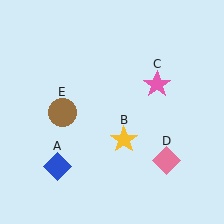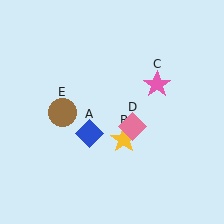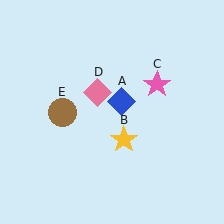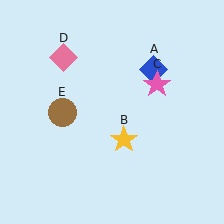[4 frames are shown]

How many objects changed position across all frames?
2 objects changed position: blue diamond (object A), pink diamond (object D).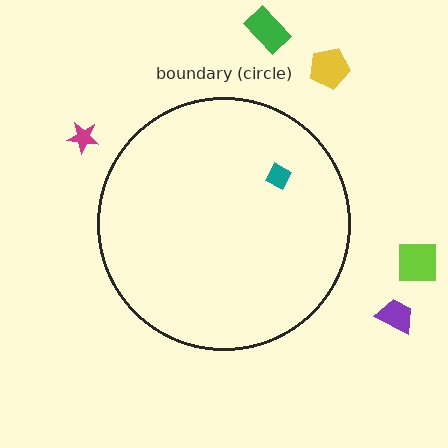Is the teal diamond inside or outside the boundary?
Inside.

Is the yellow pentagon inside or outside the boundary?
Outside.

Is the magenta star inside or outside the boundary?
Outside.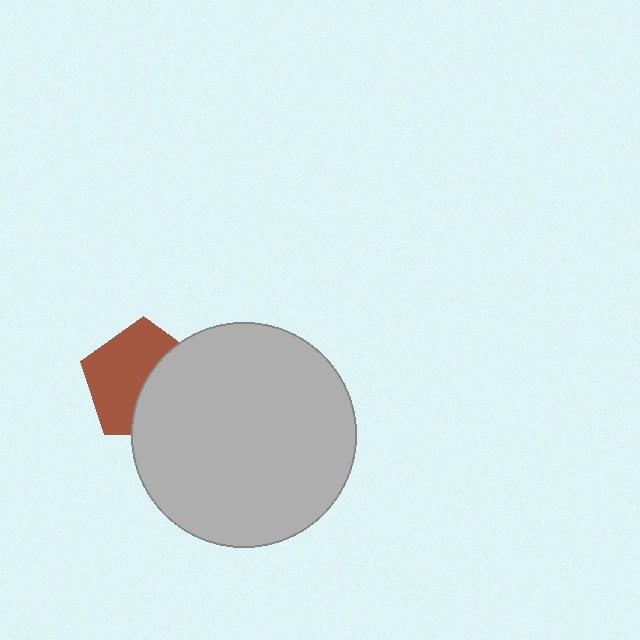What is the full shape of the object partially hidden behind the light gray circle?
The partially hidden object is a brown pentagon.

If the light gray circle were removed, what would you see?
You would see the complete brown pentagon.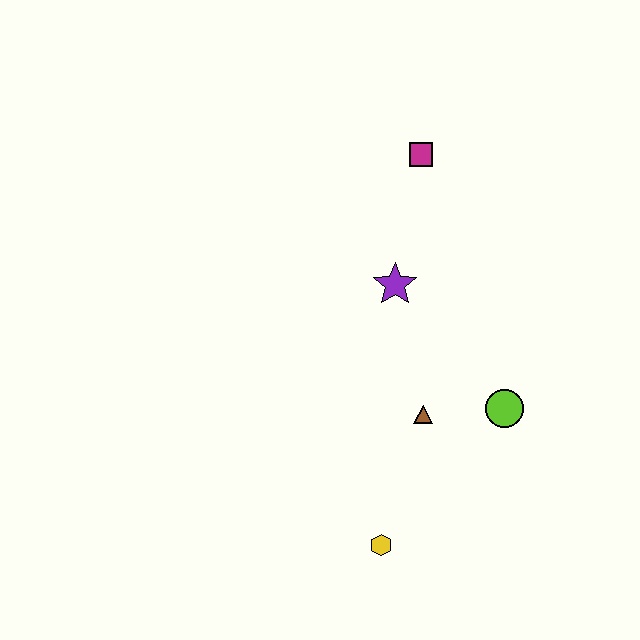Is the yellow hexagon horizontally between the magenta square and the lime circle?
No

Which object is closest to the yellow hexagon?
The brown triangle is closest to the yellow hexagon.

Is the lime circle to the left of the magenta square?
No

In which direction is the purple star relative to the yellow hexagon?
The purple star is above the yellow hexagon.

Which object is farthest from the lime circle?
The magenta square is farthest from the lime circle.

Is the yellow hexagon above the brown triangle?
No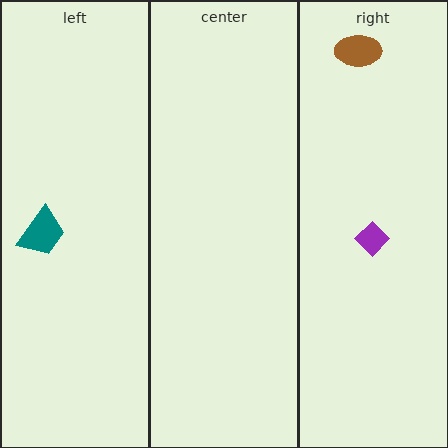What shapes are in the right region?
The purple diamond, the brown ellipse.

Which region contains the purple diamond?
The right region.